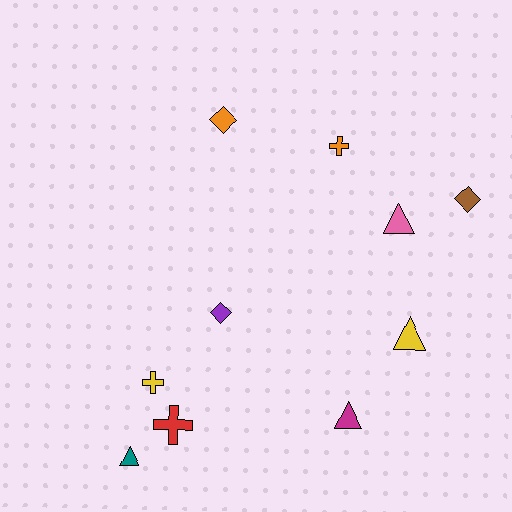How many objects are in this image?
There are 10 objects.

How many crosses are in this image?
There are 3 crosses.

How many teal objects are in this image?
There is 1 teal object.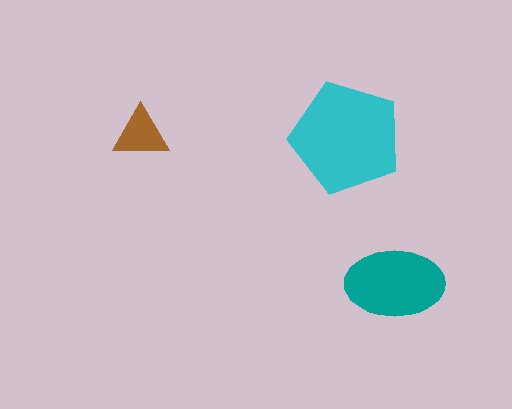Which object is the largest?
The cyan pentagon.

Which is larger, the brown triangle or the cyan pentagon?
The cyan pentagon.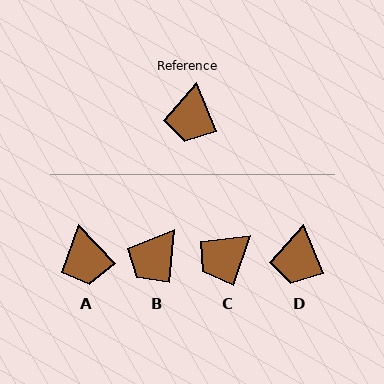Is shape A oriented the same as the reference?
No, it is off by about 22 degrees.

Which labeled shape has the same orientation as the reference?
D.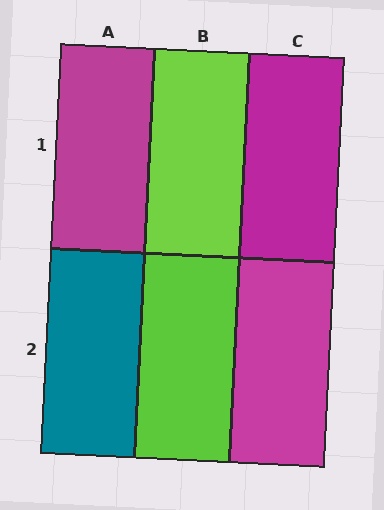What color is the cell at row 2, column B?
Lime.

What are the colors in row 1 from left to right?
Magenta, lime, magenta.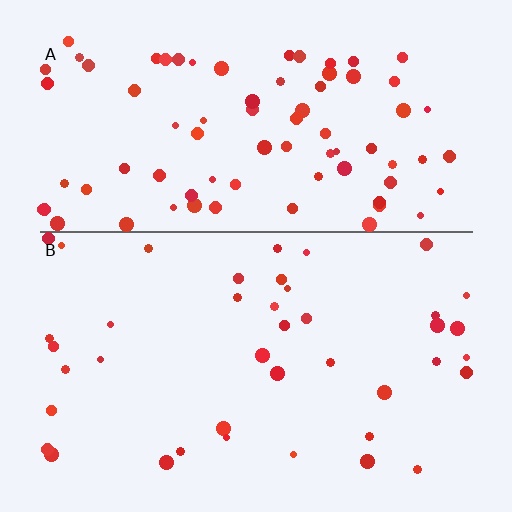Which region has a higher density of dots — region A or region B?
A (the top).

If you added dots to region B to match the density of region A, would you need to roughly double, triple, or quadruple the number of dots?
Approximately double.